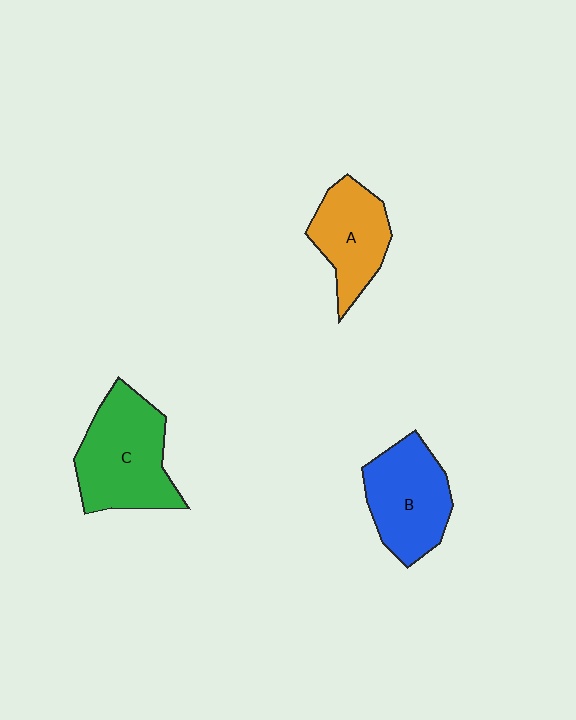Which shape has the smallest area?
Shape A (orange).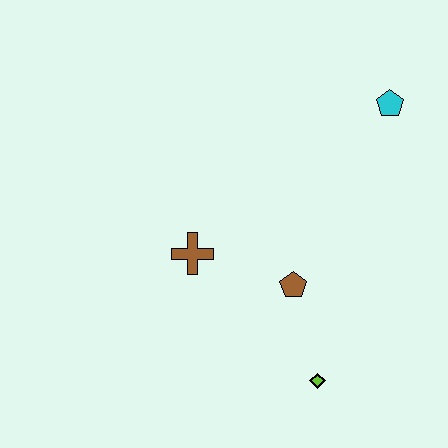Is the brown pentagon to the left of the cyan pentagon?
Yes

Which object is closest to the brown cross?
The brown pentagon is closest to the brown cross.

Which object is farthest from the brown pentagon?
The cyan pentagon is farthest from the brown pentagon.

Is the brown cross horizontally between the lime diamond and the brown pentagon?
No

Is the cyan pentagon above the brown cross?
Yes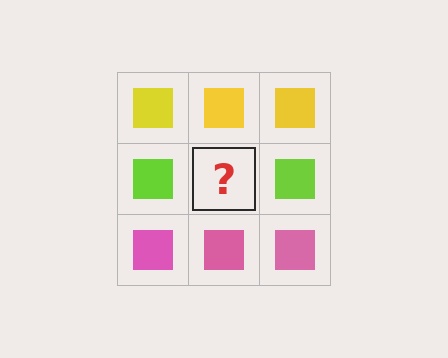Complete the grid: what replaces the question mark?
The question mark should be replaced with a lime square.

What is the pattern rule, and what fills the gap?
The rule is that each row has a consistent color. The gap should be filled with a lime square.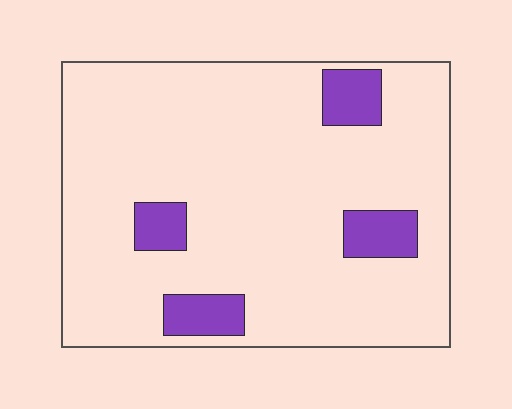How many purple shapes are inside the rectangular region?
4.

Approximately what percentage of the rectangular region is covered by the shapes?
Approximately 10%.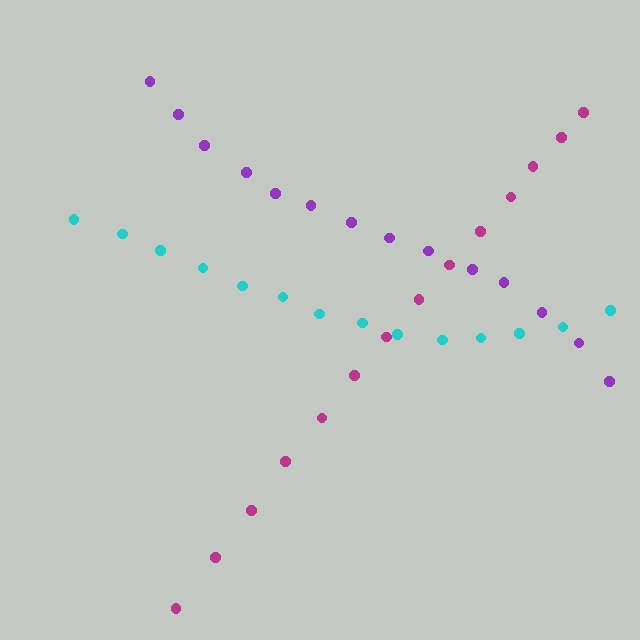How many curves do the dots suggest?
There are 3 distinct paths.